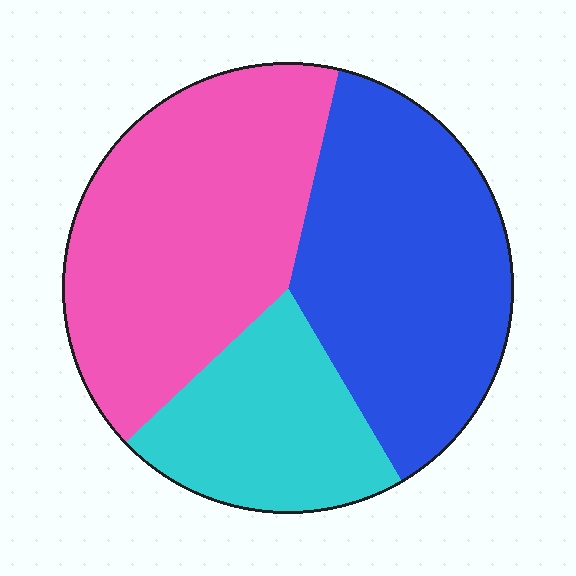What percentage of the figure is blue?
Blue covers 38% of the figure.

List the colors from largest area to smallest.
From largest to smallest: pink, blue, cyan.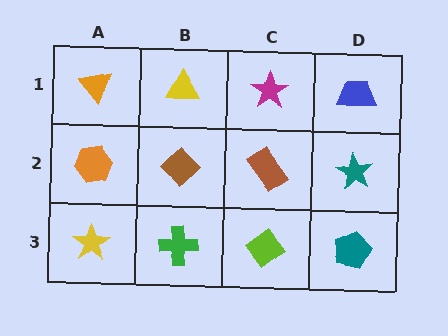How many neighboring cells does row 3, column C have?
3.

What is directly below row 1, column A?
An orange hexagon.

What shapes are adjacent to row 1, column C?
A brown rectangle (row 2, column C), a yellow triangle (row 1, column B), a blue trapezoid (row 1, column D).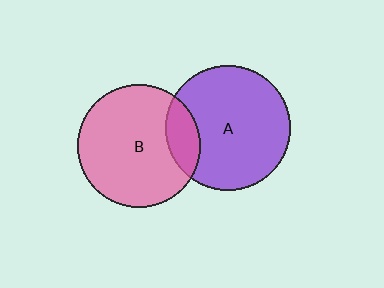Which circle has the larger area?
Circle A (purple).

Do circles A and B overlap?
Yes.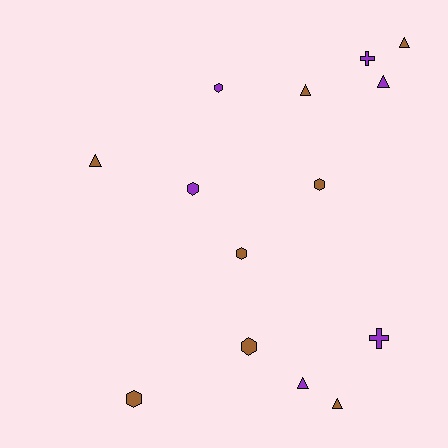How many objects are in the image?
There are 14 objects.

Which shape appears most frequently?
Hexagon, with 6 objects.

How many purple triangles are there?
There are 2 purple triangles.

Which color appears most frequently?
Brown, with 8 objects.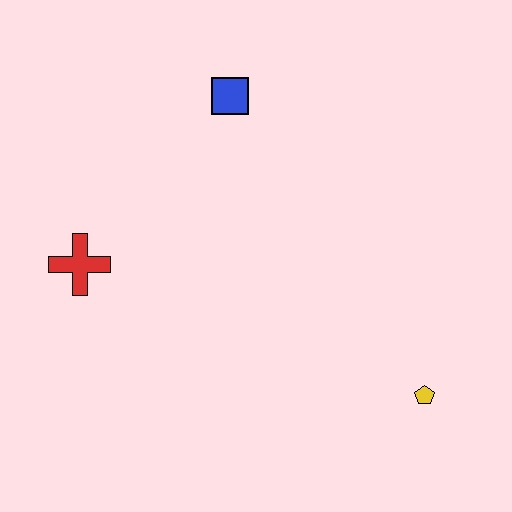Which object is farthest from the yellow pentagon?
The red cross is farthest from the yellow pentagon.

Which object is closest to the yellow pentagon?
The blue square is closest to the yellow pentagon.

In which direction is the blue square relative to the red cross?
The blue square is above the red cross.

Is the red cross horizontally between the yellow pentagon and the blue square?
No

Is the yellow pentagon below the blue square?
Yes